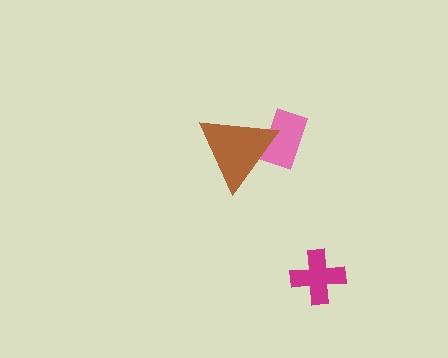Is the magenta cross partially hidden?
No, no other shape covers it.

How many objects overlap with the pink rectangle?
1 object overlaps with the pink rectangle.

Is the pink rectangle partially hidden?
Yes, it is partially covered by another shape.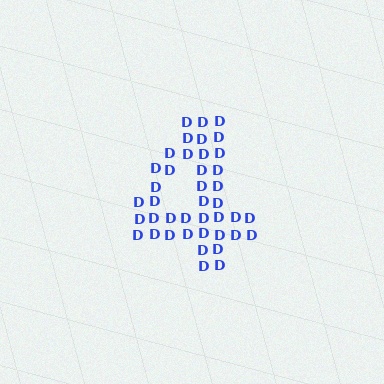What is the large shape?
The large shape is the digit 4.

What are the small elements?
The small elements are letter D's.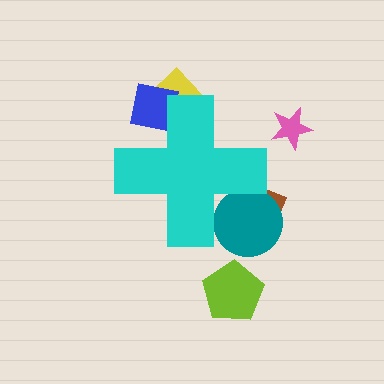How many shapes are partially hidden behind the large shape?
4 shapes are partially hidden.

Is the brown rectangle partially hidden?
Yes, the brown rectangle is partially hidden behind the cyan cross.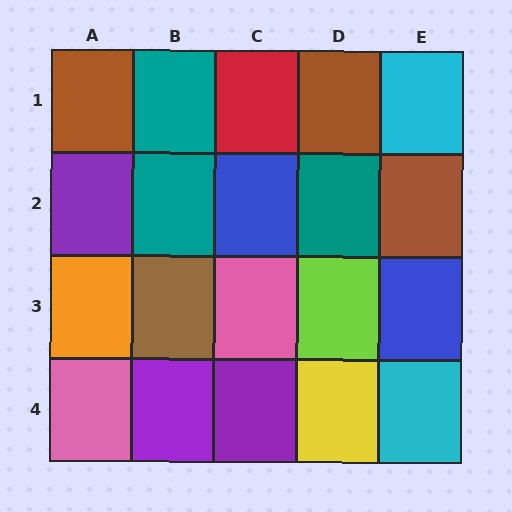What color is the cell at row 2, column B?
Teal.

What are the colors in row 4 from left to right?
Pink, purple, purple, yellow, cyan.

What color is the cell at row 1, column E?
Cyan.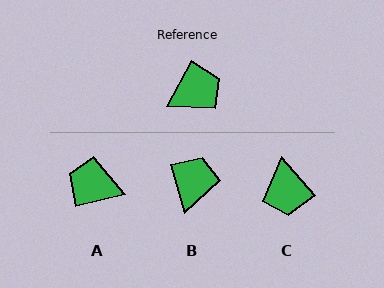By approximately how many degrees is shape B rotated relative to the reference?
Approximately 45 degrees counter-clockwise.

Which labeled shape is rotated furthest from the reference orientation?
A, about 132 degrees away.